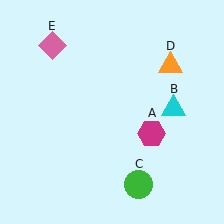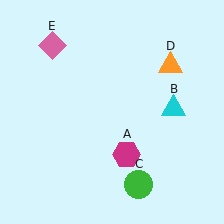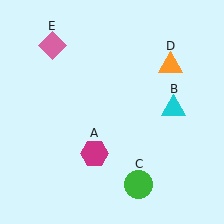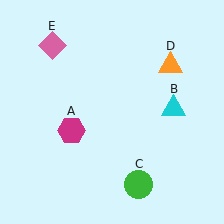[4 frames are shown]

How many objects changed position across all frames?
1 object changed position: magenta hexagon (object A).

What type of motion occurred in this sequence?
The magenta hexagon (object A) rotated clockwise around the center of the scene.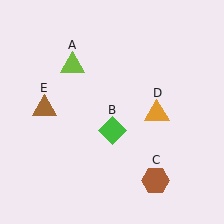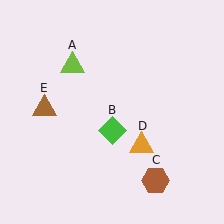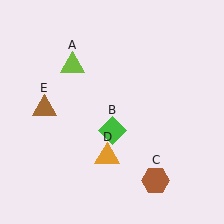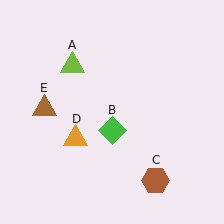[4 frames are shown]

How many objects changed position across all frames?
1 object changed position: orange triangle (object D).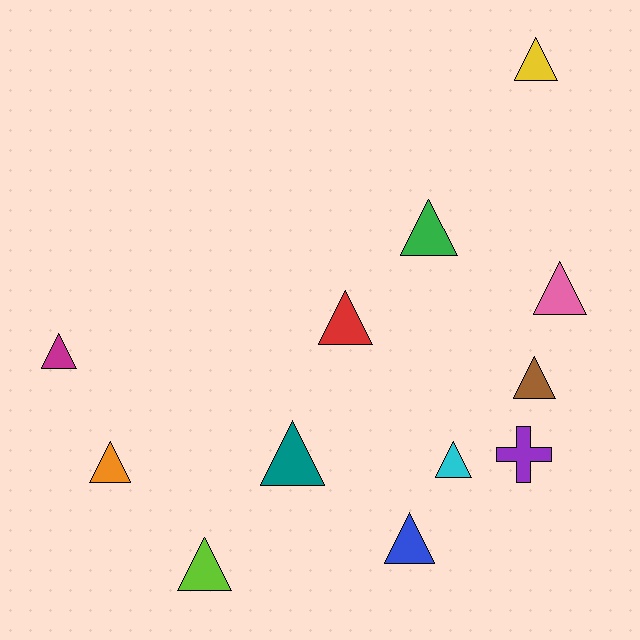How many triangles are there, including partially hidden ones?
There are 11 triangles.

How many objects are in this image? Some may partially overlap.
There are 12 objects.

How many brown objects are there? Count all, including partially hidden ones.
There is 1 brown object.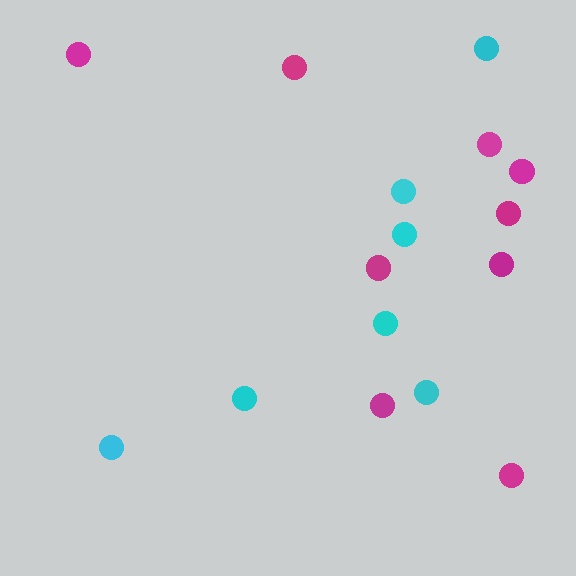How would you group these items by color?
There are 2 groups: one group of magenta circles (9) and one group of cyan circles (7).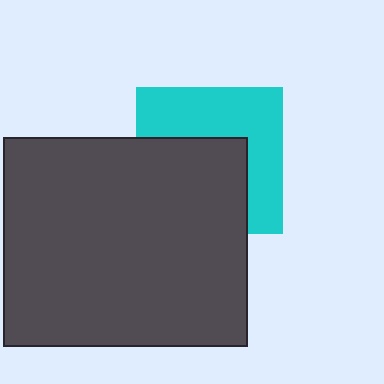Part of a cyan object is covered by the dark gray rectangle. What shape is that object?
It is a square.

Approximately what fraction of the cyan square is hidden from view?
Roughly 50% of the cyan square is hidden behind the dark gray rectangle.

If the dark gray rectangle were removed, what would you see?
You would see the complete cyan square.